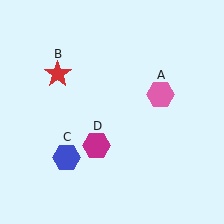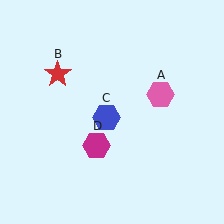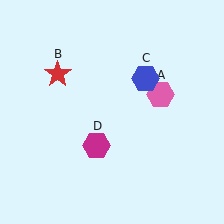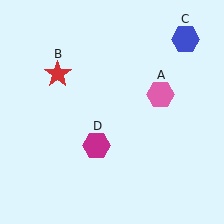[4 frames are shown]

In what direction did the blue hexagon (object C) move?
The blue hexagon (object C) moved up and to the right.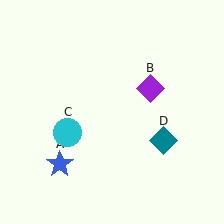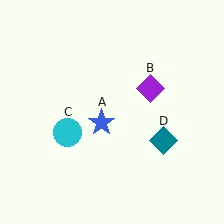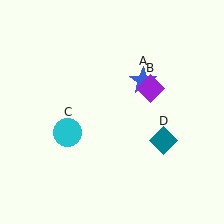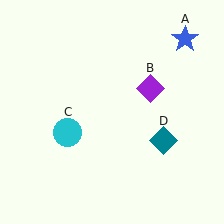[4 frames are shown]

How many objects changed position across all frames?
1 object changed position: blue star (object A).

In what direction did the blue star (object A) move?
The blue star (object A) moved up and to the right.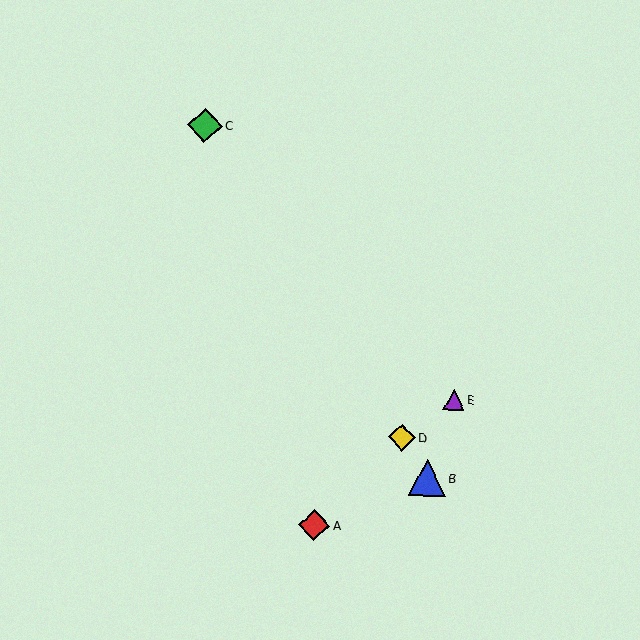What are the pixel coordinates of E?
Object E is at (454, 400).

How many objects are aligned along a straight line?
3 objects (B, C, D) are aligned along a straight line.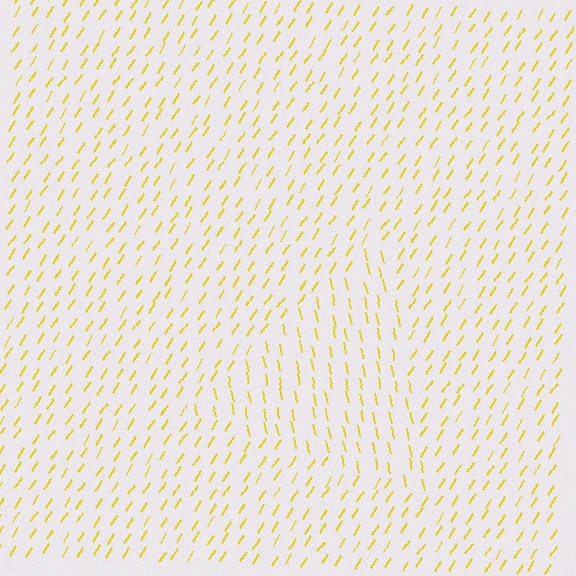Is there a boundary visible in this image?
Yes, there is a texture boundary formed by a change in line orientation.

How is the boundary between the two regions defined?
The boundary is defined purely by a change in line orientation (approximately 45 degrees difference). All lines are the same color and thickness.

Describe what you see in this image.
The image is filled with small yellow line segments. A triangle region in the image has lines oriented differently from the surrounding lines, creating a visible texture boundary.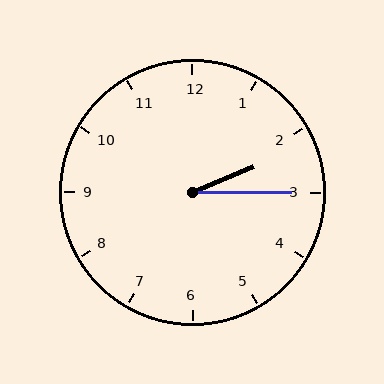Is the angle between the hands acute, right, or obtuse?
It is acute.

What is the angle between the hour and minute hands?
Approximately 22 degrees.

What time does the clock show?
2:15.